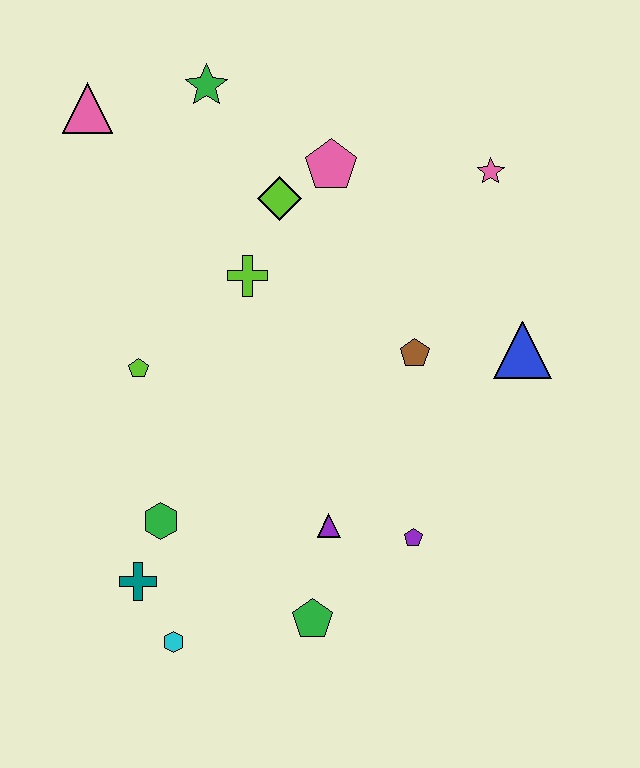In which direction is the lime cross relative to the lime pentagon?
The lime cross is to the right of the lime pentagon.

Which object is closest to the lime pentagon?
The lime cross is closest to the lime pentagon.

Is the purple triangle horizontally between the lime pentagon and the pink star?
Yes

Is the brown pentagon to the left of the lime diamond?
No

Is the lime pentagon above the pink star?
No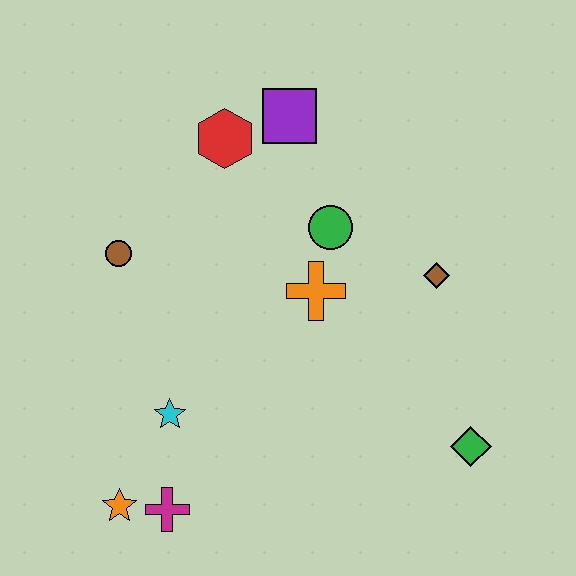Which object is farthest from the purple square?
The orange star is farthest from the purple square.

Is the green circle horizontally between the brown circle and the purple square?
No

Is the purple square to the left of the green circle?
Yes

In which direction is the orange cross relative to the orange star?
The orange cross is above the orange star.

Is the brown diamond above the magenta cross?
Yes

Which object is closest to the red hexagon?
The purple square is closest to the red hexagon.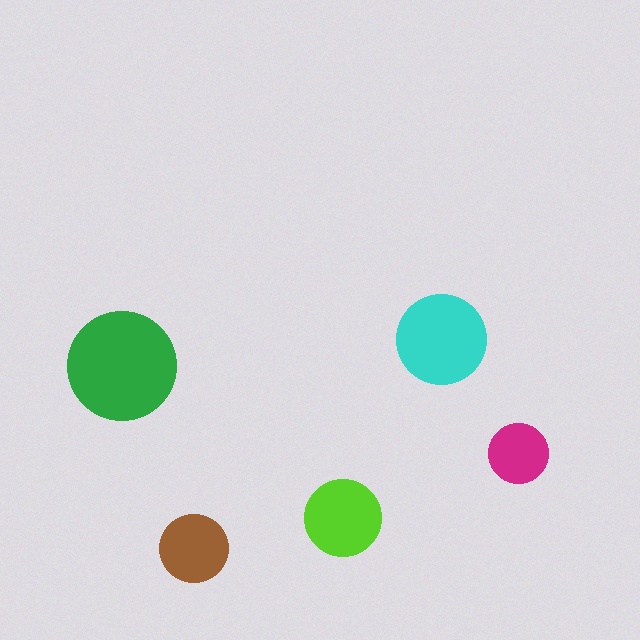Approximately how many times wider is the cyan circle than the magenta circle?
About 1.5 times wider.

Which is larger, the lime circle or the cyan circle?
The cyan one.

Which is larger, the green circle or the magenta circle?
The green one.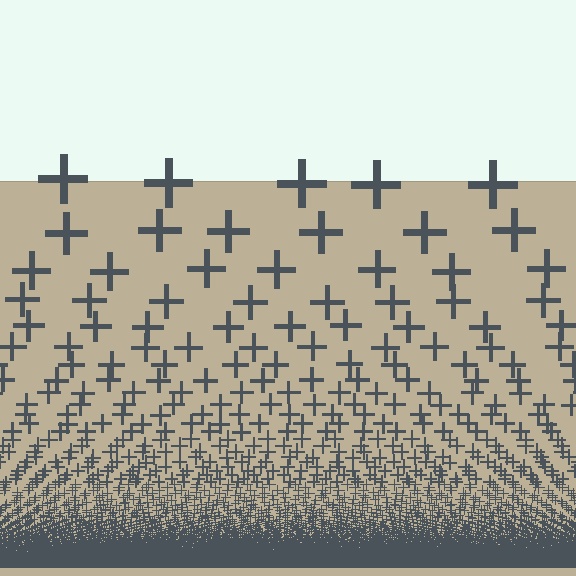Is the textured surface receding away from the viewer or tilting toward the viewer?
The surface appears to tilt toward the viewer. Texture elements get larger and sparser toward the top.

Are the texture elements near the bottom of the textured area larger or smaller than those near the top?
Smaller. The gradient is inverted — elements near the bottom are smaller and denser.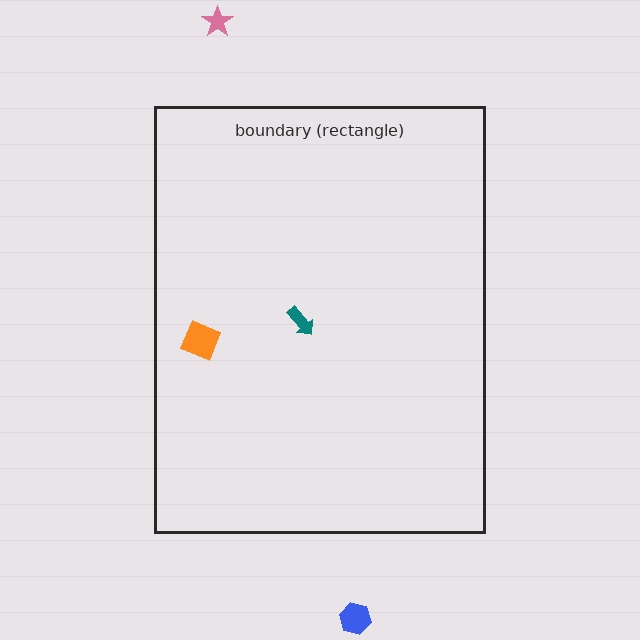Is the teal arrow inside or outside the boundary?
Inside.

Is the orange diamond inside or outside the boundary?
Inside.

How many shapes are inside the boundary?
2 inside, 2 outside.